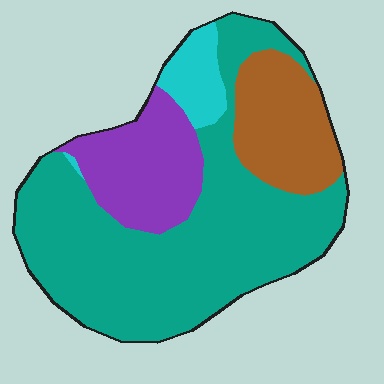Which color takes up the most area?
Teal, at roughly 60%.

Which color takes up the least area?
Cyan, at roughly 5%.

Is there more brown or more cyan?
Brown.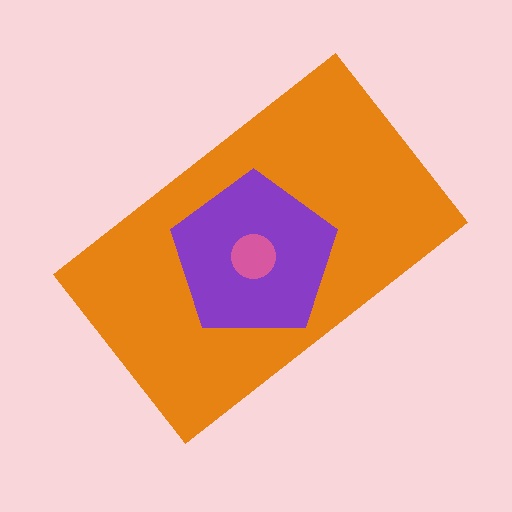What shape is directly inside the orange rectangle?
The purple pentagon.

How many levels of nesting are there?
3.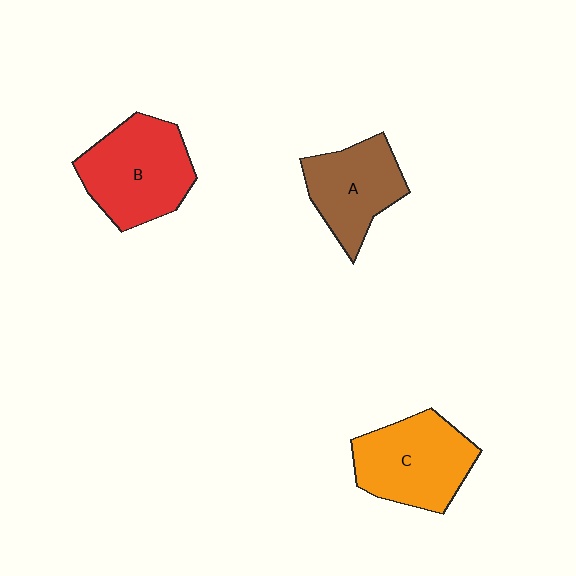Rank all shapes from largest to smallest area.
From largest to smallest: B (red), C (orange), A (brown).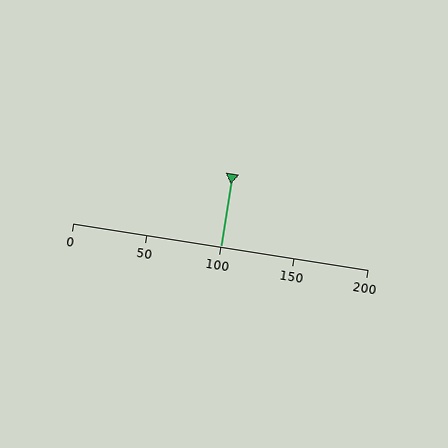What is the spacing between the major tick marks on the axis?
The major ticks are spaced 50 apart.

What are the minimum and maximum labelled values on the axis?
The axis runs from 0 to 200.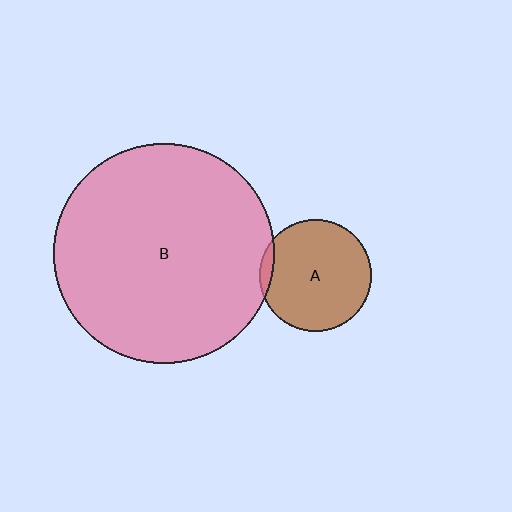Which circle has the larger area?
Circle B (pink).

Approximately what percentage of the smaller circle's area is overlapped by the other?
Approximately 5%.